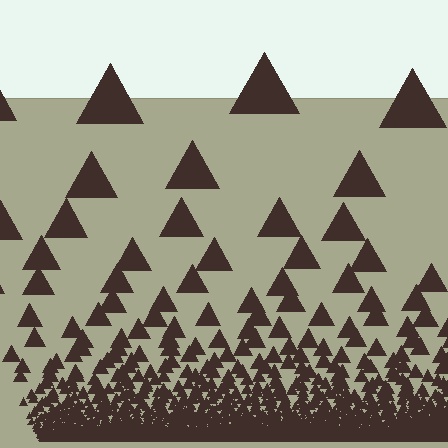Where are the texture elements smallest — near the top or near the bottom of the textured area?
Near the bottom.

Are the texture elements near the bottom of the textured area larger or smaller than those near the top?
Smaller. The gradient is inverted — elements near the bottom are smaller and denser.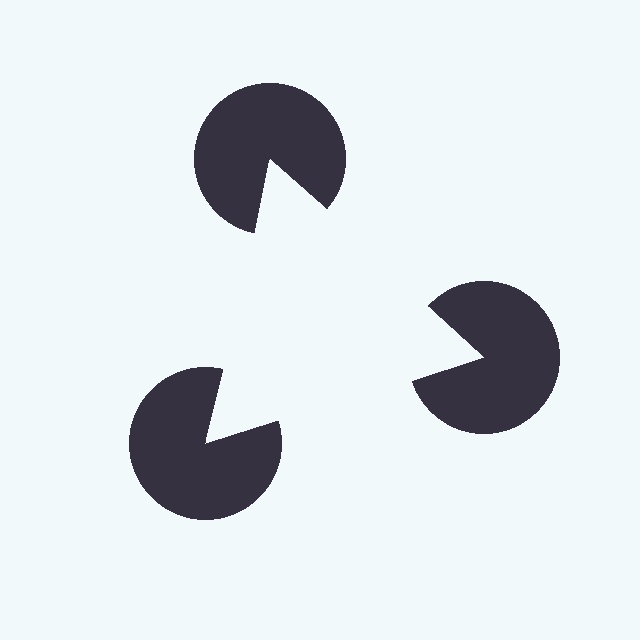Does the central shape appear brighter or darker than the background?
It typically appears slightly brighter than the background, even though no actual brightness change is drawn.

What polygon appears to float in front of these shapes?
An illusory triangle — its edges are inferred from the aligned wedge cuts in the pac-man discs, not physically drawn.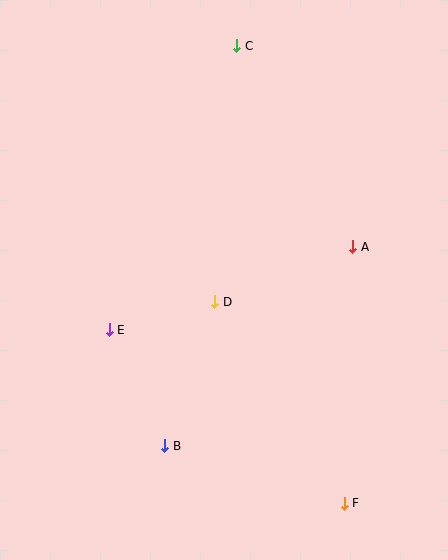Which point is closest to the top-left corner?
Point C is closest to the top-left corner.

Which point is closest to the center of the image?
Point D at (215, 302) is closest to the center.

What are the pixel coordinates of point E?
Point E is at (109, 330).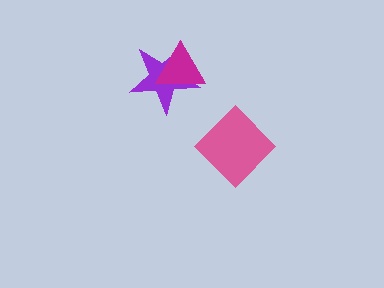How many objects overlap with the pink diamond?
0 objects overlap with the pink diamond.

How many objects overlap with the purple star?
1 object overlaps with the purple star.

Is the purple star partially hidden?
Yes, it is partially covered by another shape.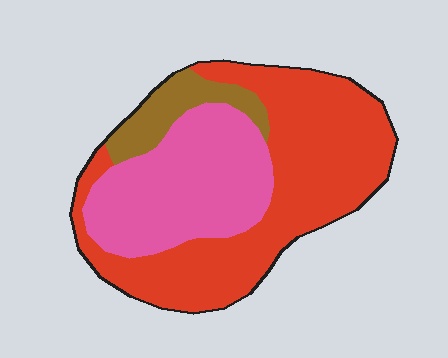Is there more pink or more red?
Red.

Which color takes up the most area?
Red, at roughly 55%.